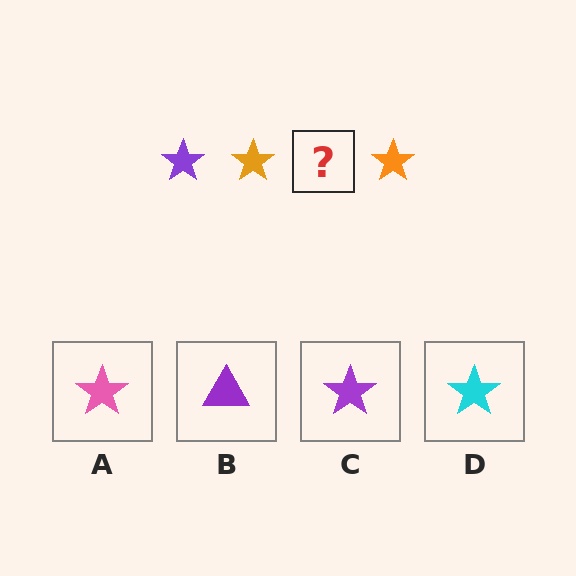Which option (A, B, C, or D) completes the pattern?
C.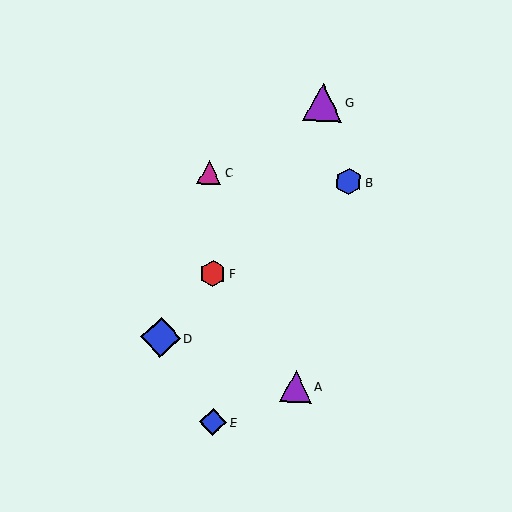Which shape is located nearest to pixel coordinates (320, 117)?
The purple triangle (labeled G) at (323, 102) is nearest to that location.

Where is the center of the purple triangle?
The center of the purple triangle is at (323, 102).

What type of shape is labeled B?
Shape B is a blue hexagon.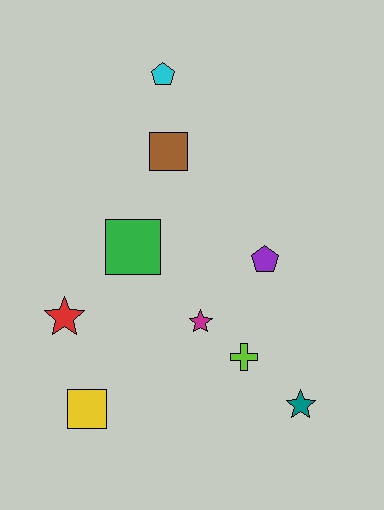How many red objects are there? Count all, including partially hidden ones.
There is 1 red object.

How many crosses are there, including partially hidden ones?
There is 1 cross.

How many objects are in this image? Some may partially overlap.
There are 9 objects.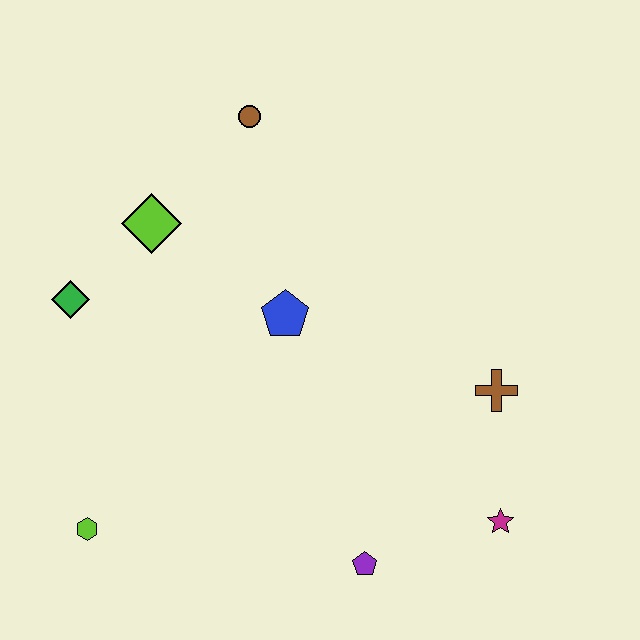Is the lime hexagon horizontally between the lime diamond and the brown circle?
No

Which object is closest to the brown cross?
The magenta star is closest to the brown cross.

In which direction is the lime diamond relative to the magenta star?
The lime diamond is to the left of the magenta star.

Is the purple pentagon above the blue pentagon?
No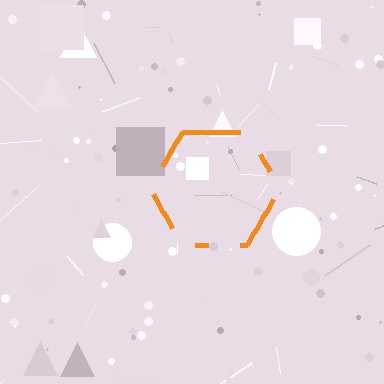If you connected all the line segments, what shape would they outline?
They would outline a hexagon.